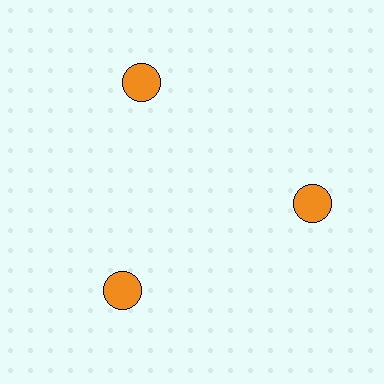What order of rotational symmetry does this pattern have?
This pattern has 3-fold rotational symmetry.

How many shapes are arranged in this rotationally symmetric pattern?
There are 3 shapes, arranged in 3 groups of 1.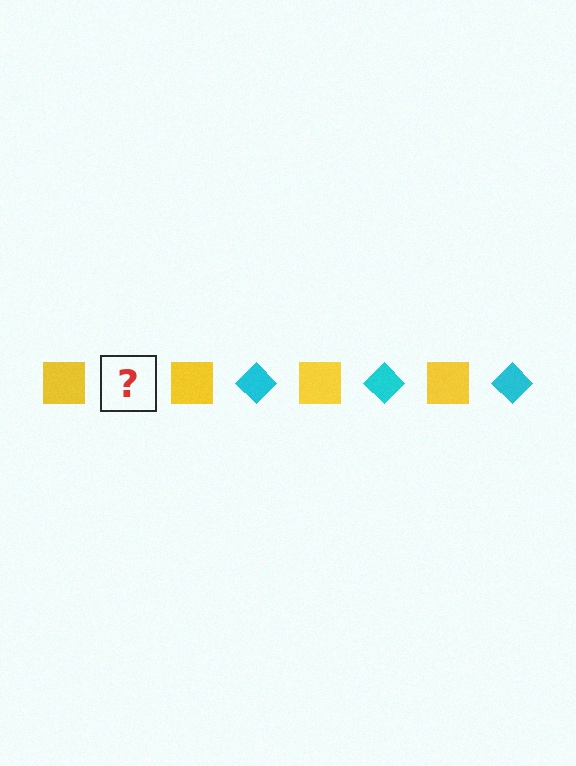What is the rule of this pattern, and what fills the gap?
The rule is that the pattern alternates between yellow square and cyan diamond. The gap should be filled with a cyan diamond.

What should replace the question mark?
The question mark should be replaced with a cyan diamond.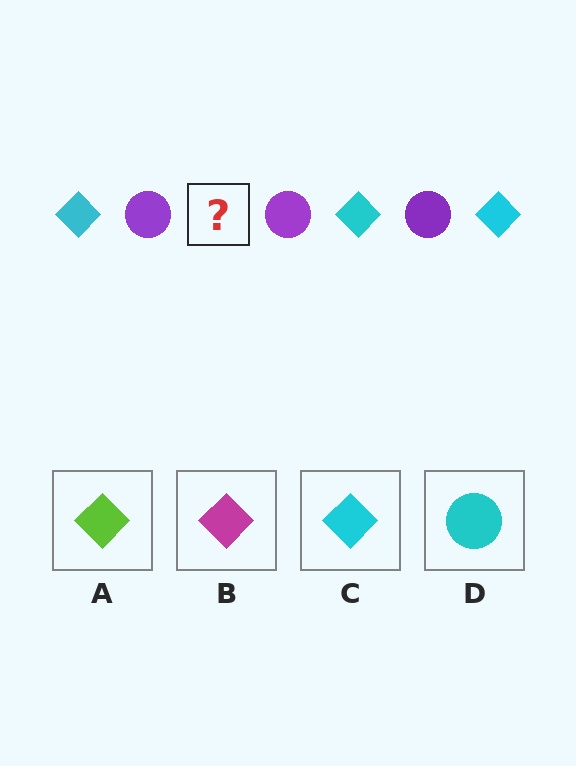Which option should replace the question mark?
Option C.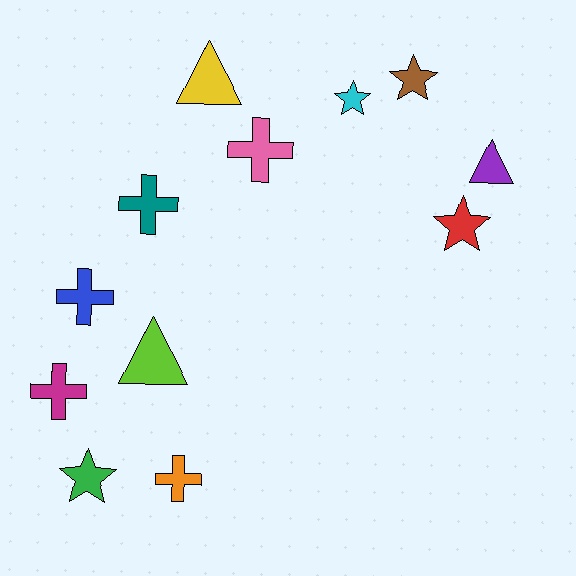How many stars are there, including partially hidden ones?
There are 4 stars.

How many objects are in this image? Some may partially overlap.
There are 12 objects.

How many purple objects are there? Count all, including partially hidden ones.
There is 1 purple object.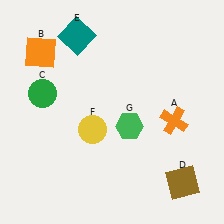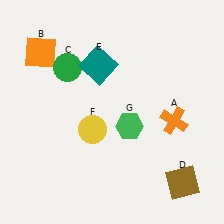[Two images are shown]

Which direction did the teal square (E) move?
The teal square (E) moved down.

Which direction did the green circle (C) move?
The green circle (C) moved up.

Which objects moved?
The objects that moved are: the green circle (C), the teal square (E).